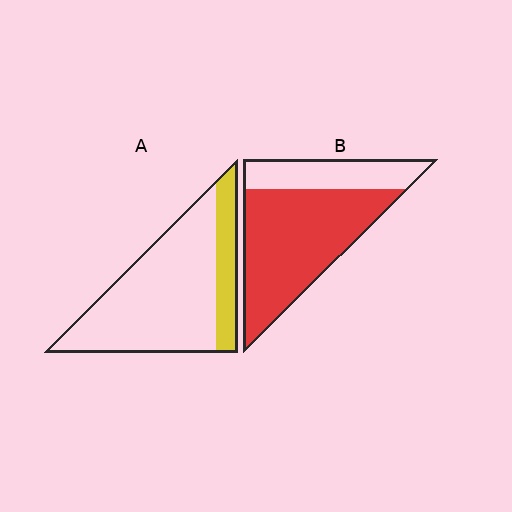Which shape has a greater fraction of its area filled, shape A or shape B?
Shape B.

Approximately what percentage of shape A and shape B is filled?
A is approximately 20% and B is approximately 70%.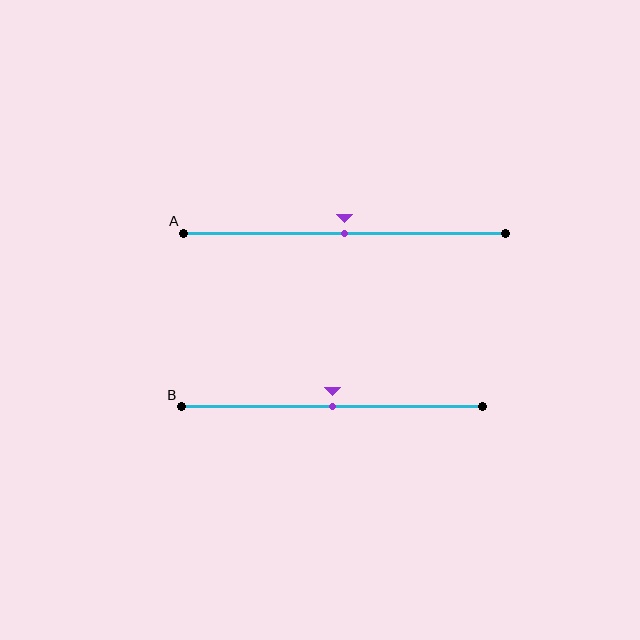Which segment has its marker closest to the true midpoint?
Segment A has its marker closest to the true midpoint.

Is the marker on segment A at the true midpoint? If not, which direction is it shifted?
Yes, the marker on segment A is at the true midpoint.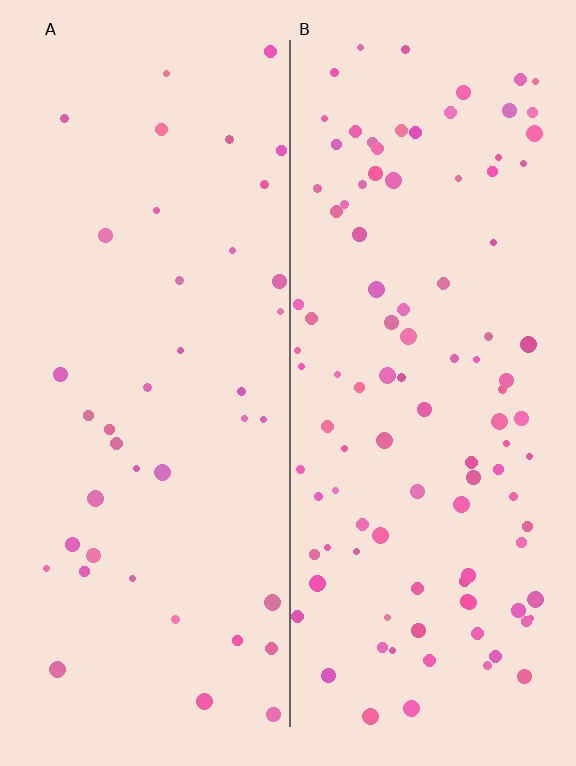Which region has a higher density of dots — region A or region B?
B (the right).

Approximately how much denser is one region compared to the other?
Approximately 2.6× — region B over region A.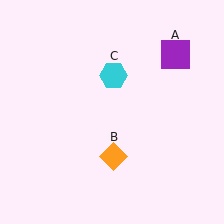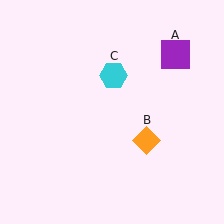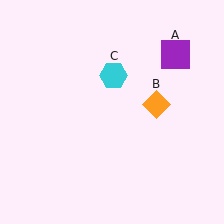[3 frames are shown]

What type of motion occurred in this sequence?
The orange diamond (object B) rotated counterclockwise around the center of the scene.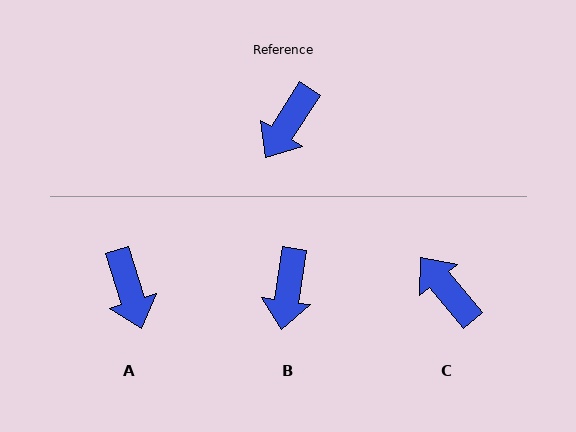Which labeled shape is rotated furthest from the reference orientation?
C, about 108 degrees away.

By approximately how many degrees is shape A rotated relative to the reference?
Approximately 50 degrees counter-clockwise.